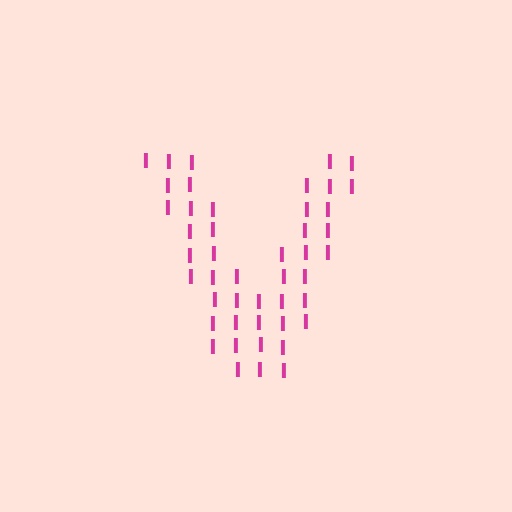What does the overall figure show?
The overall figure shows the letter V.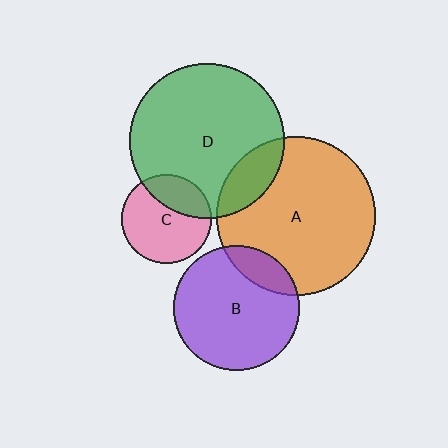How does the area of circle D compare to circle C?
Approximately 3.0 times.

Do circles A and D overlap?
Yes.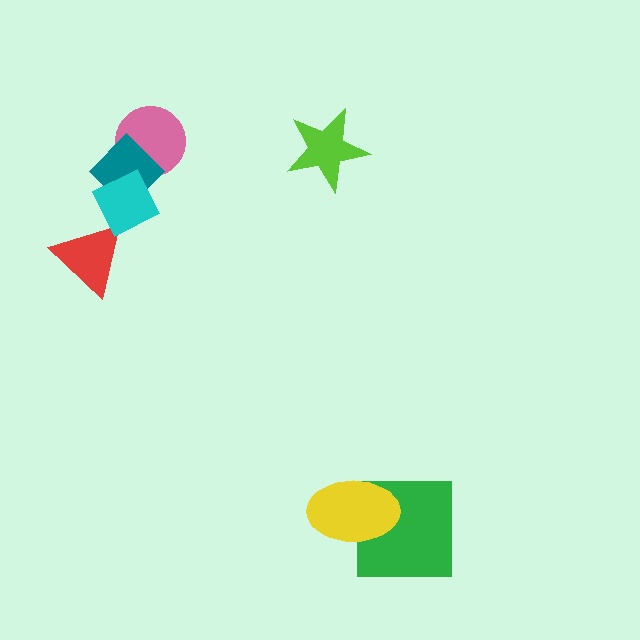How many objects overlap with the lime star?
0 objects overlap with the lime star.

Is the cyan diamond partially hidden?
No, no other shape covers it.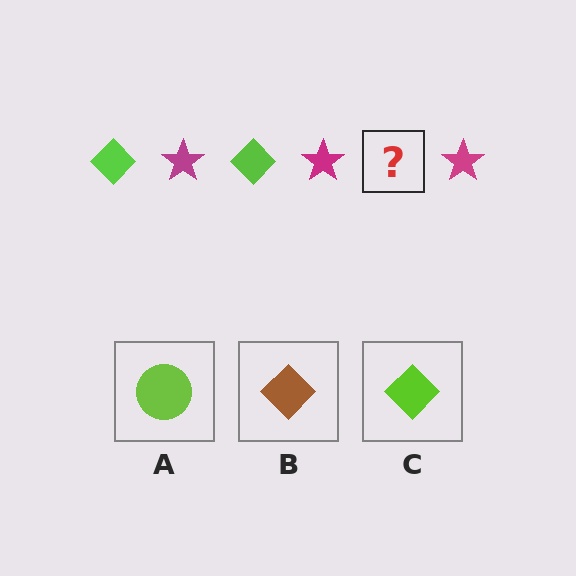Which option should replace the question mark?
Option C.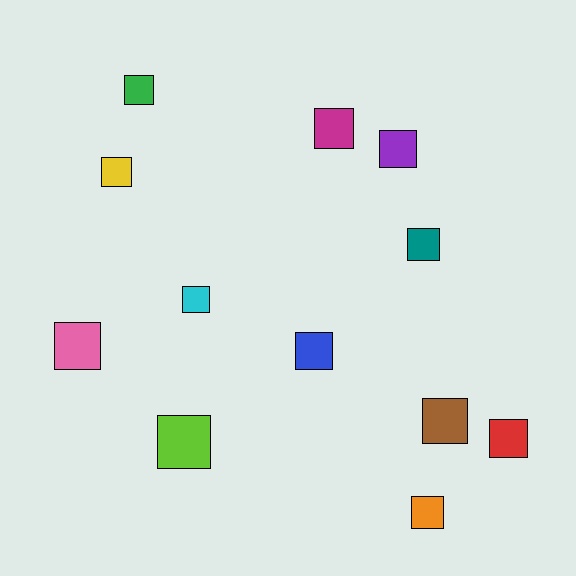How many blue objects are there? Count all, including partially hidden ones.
There is 1 blue object.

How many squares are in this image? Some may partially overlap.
There are 12 squares.